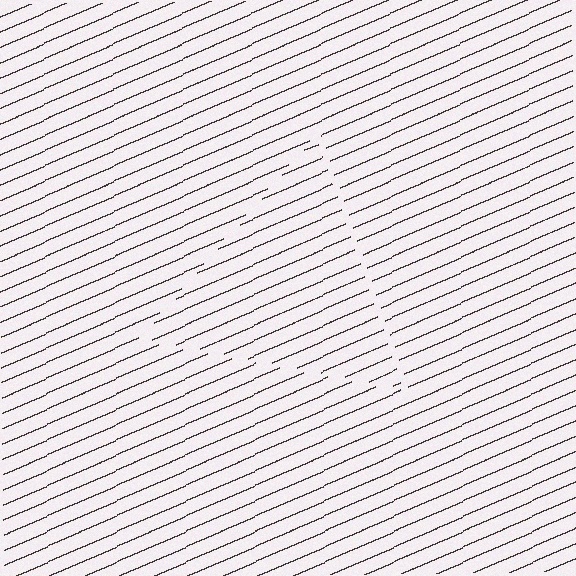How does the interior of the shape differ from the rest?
The interior of the shape contains the same grating, shifted by half a period — the contour is defined by the phase discontinuity where line-ends from the inner and outer gratings abut.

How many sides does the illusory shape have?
3 sides — the line-ends trace a triangle.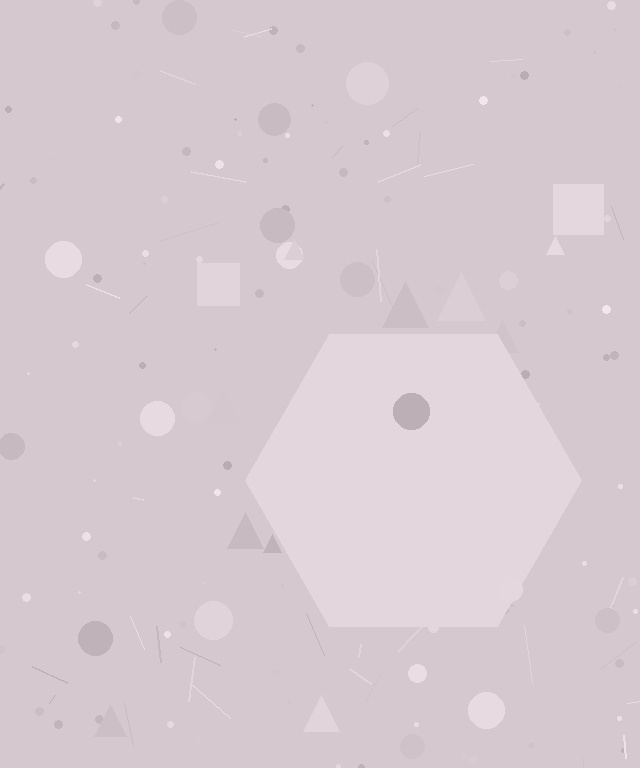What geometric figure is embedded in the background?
A hexagon is embedded in the background.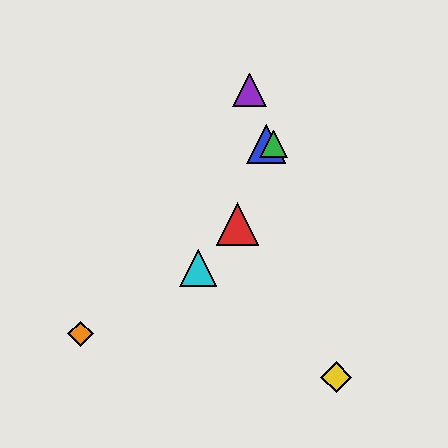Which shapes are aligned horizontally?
The blue triangle, the green triangle are aligned horizontally.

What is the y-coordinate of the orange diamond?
The orange diamond is at y≈334.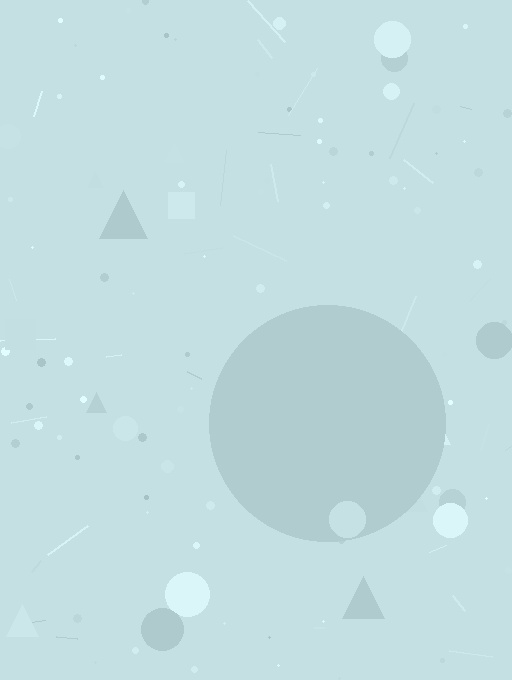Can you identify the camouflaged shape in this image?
The camouflaged shape is a circle.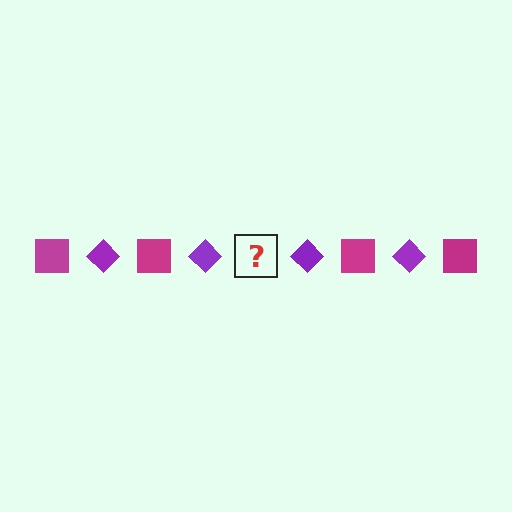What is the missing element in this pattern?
The missing element is a magenta square.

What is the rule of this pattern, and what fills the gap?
The rule is that the pattern alternates between magenta square and purple diamond. The gap should be filled with a magenta square.